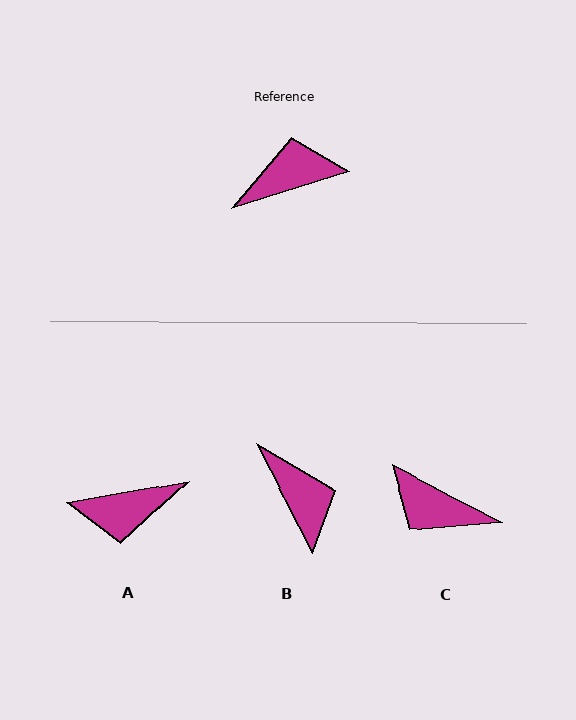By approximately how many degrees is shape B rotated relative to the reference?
Approximately 80 degrees clockwise.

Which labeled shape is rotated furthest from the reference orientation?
A, about 173 degrees away.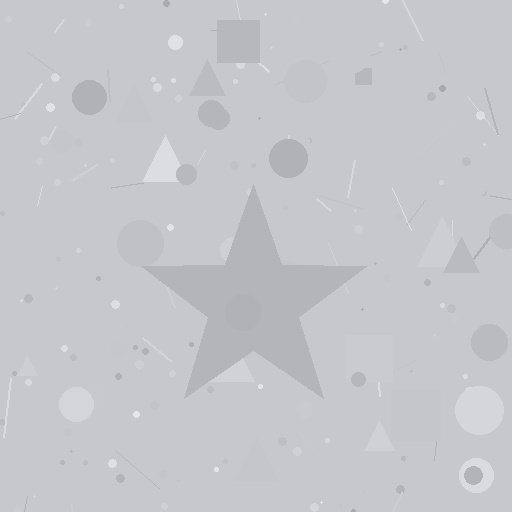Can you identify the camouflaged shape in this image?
The camouflaged shape is a star.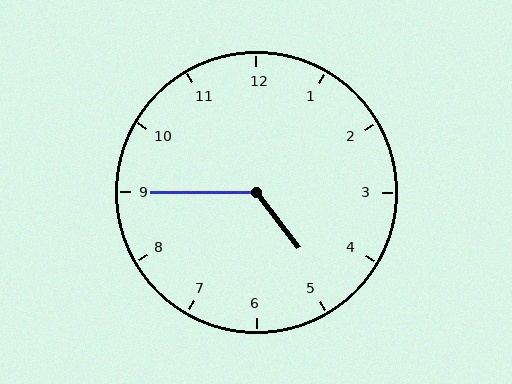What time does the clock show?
4:45.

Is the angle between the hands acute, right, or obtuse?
It is obtuse.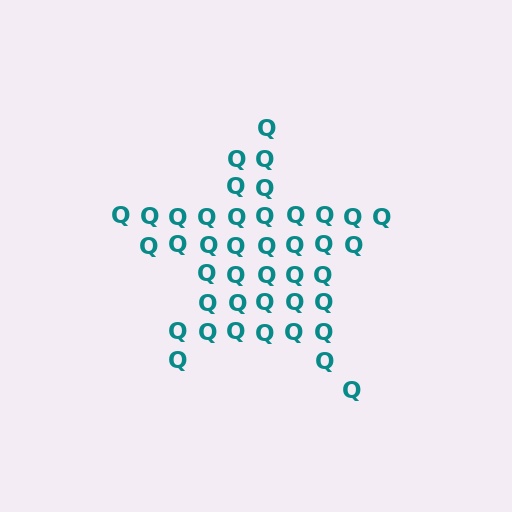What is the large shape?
The large shape is a star.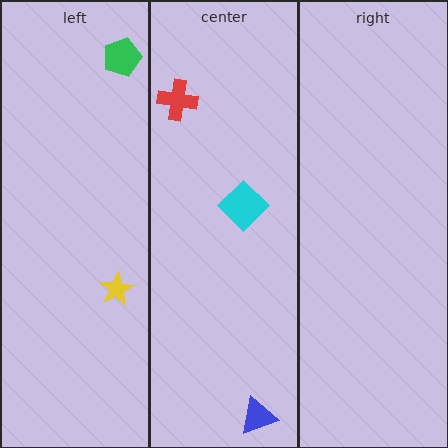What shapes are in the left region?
The yellow star, the green pentagon.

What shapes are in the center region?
The red cross, the blue triangle, the cyan diamond.